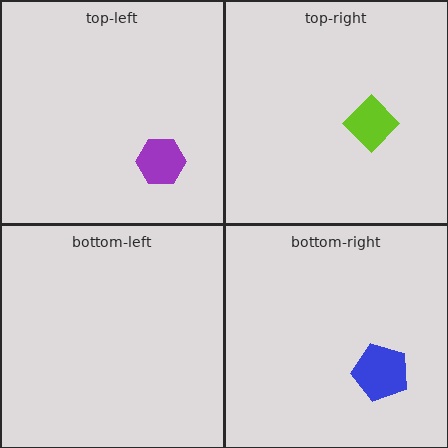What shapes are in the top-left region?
The purple hexagon.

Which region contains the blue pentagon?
The bottom-right region.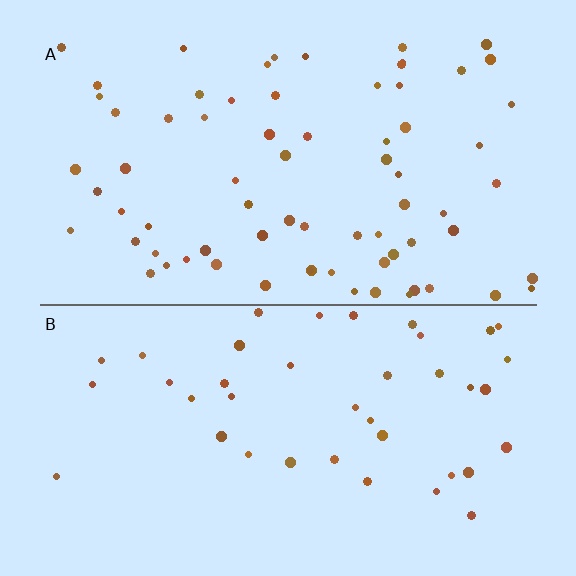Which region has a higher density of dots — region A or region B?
A (the top).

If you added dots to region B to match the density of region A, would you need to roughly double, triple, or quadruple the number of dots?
Approximately double.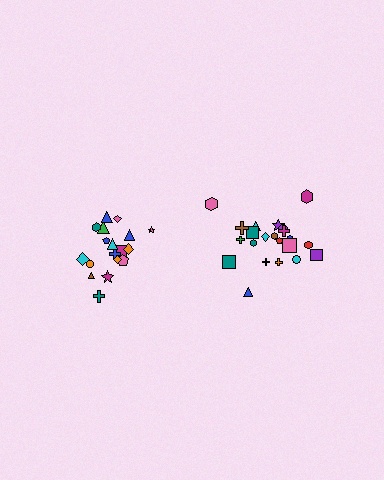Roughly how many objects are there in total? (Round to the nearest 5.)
Roughly 40 objects in total.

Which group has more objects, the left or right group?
The right group.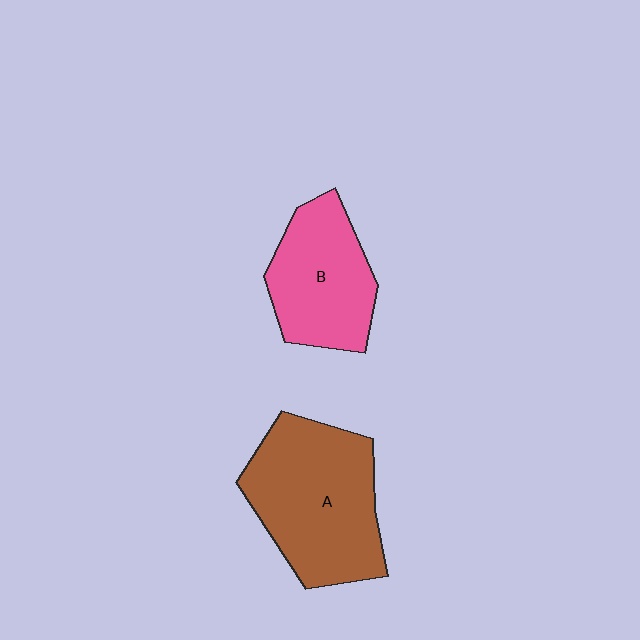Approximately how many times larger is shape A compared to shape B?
Approximately 1.4 times.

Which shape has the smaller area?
Shape B (pink).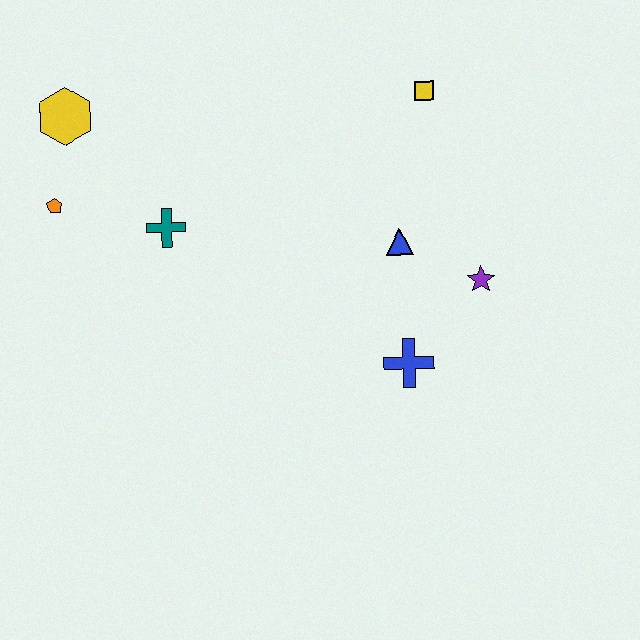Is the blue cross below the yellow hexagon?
Yes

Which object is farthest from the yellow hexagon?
The purple star is farthest from the yellow hexagon.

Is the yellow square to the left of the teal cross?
No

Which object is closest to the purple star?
The blue triangle is closest to the purple star.